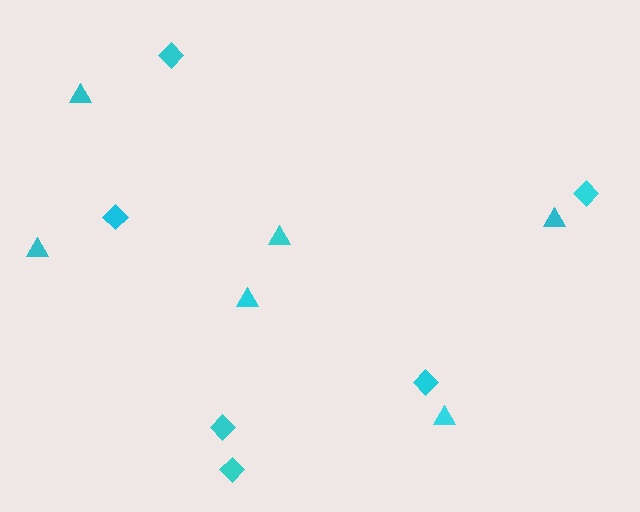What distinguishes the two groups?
There are 2 groups: one group of diamonds (6) and one group of triangles (6).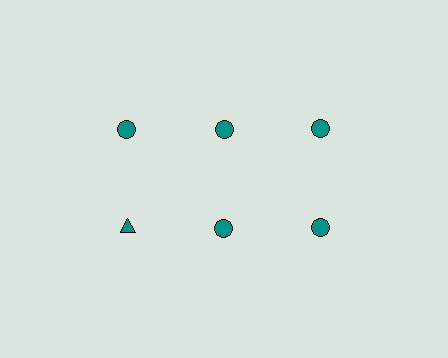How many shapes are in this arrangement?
There are 6 shapes arranged in a grid pattern.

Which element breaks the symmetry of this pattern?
The teal triangle in the second row, leftmost column breaks the symmetry. All other shapes are teal circles.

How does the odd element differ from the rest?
It has a different shape: triangle instead of circle.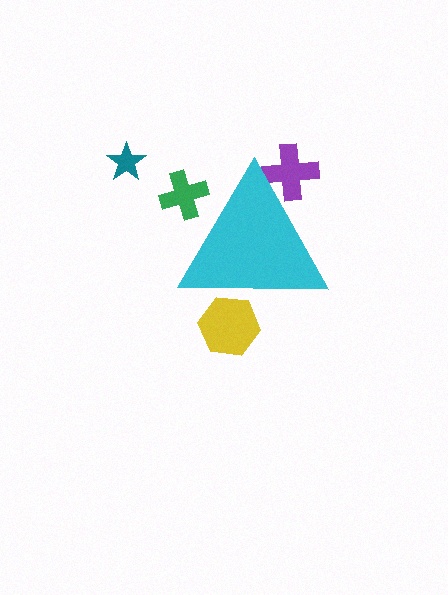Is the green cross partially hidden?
Yes, the green cross is partially hidden behind the cyan triangle.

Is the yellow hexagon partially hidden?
Yes, the yellow hexagon is partially hidden behind the cyan triangle.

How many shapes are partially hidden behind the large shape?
3 shapes are partially hidden.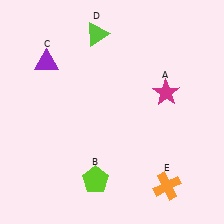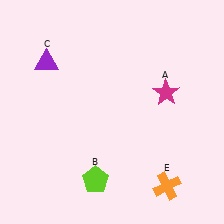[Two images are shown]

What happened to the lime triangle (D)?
The lime triangle (D) was removed in Image 2. It was in the top-left area of Image 1.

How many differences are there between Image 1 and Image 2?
There is 1 difference between the two images.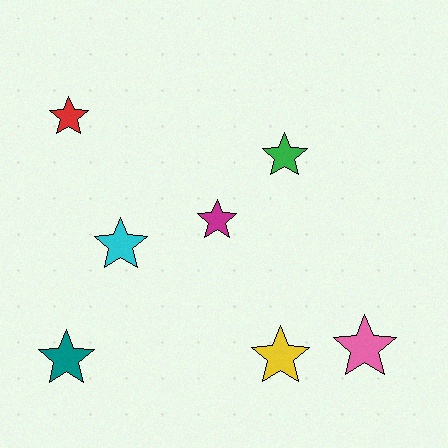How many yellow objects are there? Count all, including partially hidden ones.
There is 1 yellow object.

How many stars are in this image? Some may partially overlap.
There are 7 stars.